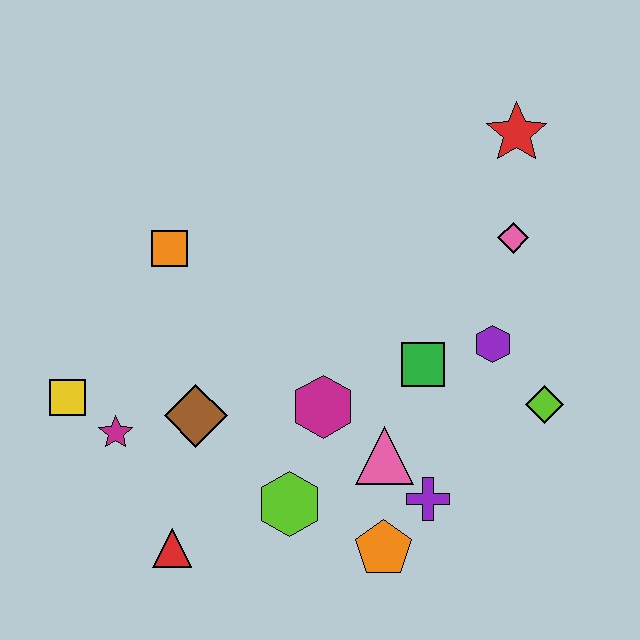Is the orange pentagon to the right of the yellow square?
Yes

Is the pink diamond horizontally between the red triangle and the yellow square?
No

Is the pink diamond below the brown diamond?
No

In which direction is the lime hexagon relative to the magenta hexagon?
The lime hexagon is below the magenta hexagon.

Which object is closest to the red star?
The pink diamond is closest to the red star.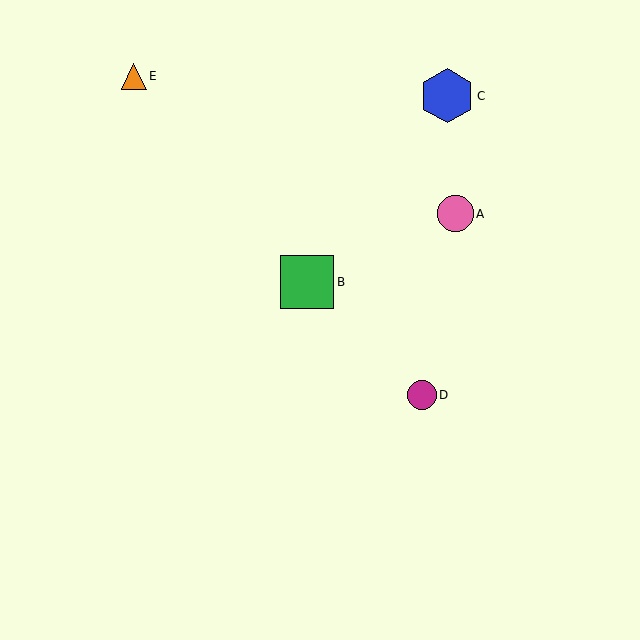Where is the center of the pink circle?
The center of the pink circle is at (455, 214).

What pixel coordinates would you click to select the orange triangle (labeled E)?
Click at (134, 76) to select the orange triangle E.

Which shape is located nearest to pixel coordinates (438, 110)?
The blue hexagon (labeled C) at (447, 96) is nearest to that location.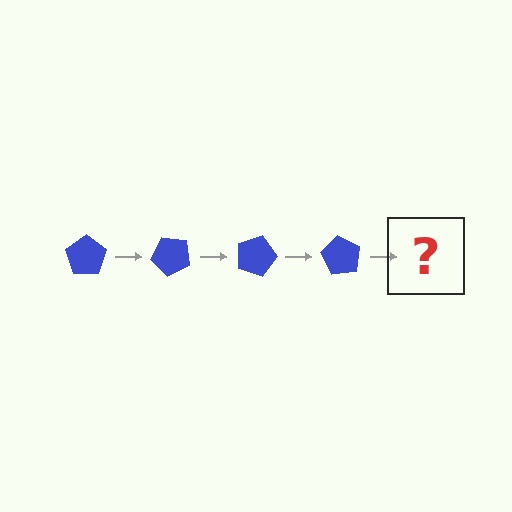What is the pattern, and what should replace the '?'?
The pattern is that the pentagon rotates 45 degrees each step. The '?' should be a blue pentagon rotated 180 degrees.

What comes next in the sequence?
The next element should be a blue pentagon rotated 180 degrees.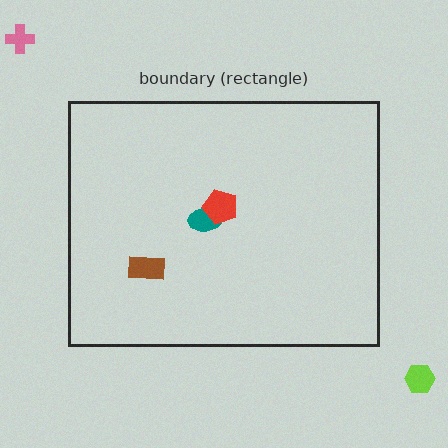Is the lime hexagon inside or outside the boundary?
Outside.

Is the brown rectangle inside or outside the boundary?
Inside.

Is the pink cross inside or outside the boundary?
Outside.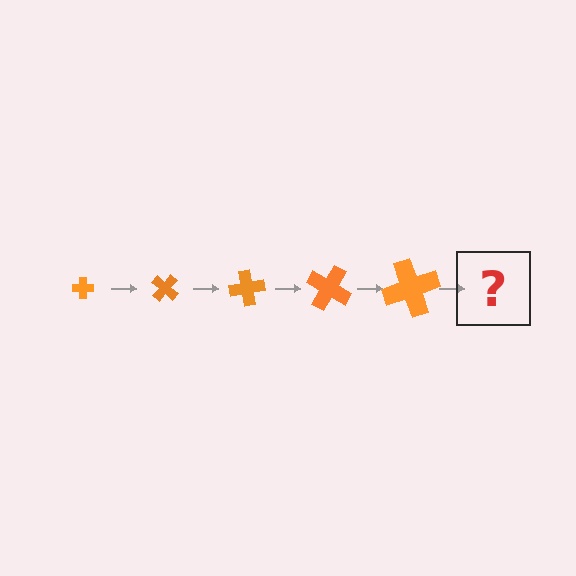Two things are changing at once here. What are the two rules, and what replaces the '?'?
The two rules are that the cross grows larger each step and it rotates 40 degrees each step. The '?' should be a cross, larger than the previous one and rotated 200 degrees from the start.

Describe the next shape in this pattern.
It should be a cross, larger than the previous one and rotated 200 degrees from the start.